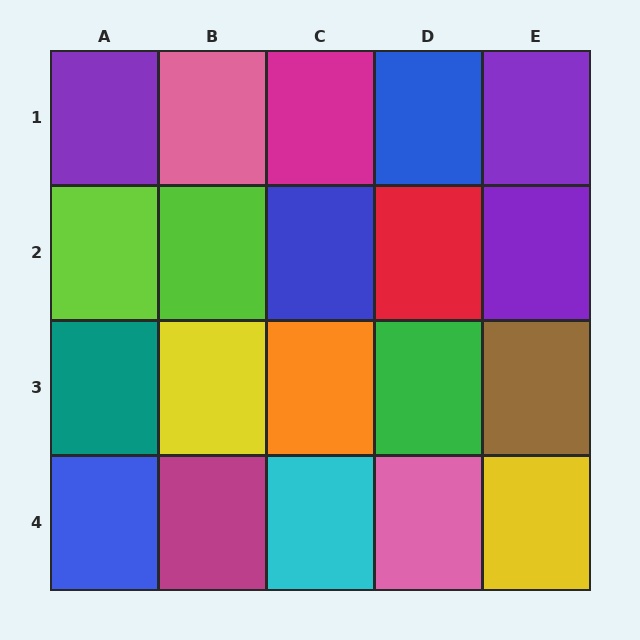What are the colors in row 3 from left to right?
Teal, yellow, orange, green, brown.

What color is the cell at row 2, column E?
Purple.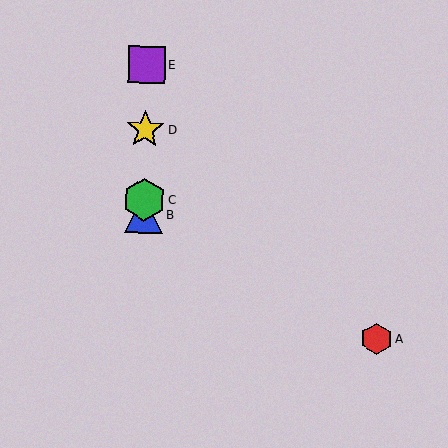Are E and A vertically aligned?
No, E is at x≈146 and A is at x≈377.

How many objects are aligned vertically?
4 objects (B, C, D, E) are aligned vertically.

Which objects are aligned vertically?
Objects B, C, D, E are aligned vertically.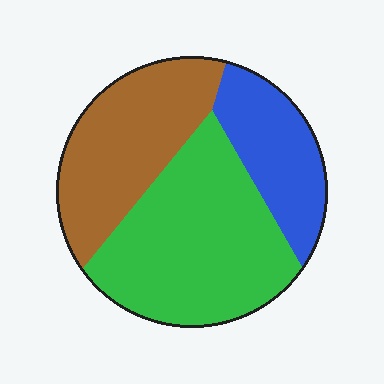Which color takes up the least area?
Blue, at roughly 20%.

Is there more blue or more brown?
Brown.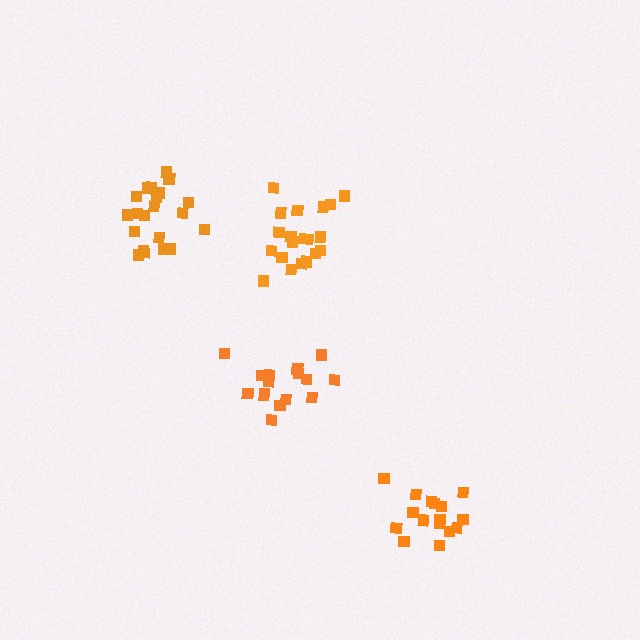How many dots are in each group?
Group 1: 16 dots, Group 2: 21 dots, Group 3: 20 dots, Group 4: 17 dots (74 total).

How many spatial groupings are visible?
There are 4 spatial groupings.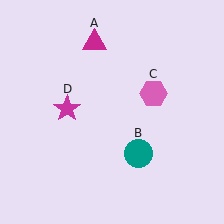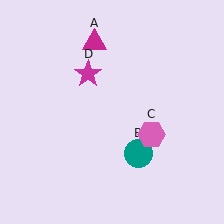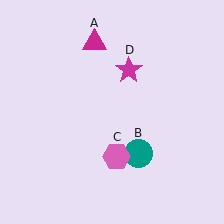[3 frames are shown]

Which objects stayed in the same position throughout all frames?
Magenta triangle (object A) and teal circle (object B) remained stationary.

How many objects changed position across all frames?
2 objects changed position: pink hexagon (object C), magenta star (object D).